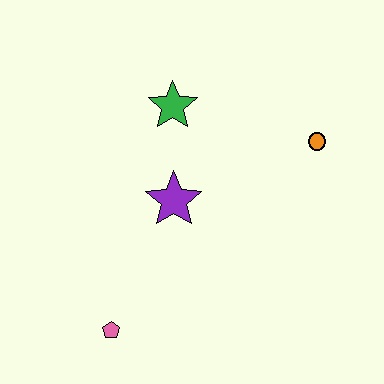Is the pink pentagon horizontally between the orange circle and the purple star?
No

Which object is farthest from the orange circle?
The pink pentagon is farthest from the orange circle.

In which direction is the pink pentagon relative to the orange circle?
The pink pentagon is to the left of the orange circle.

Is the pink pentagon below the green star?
Yes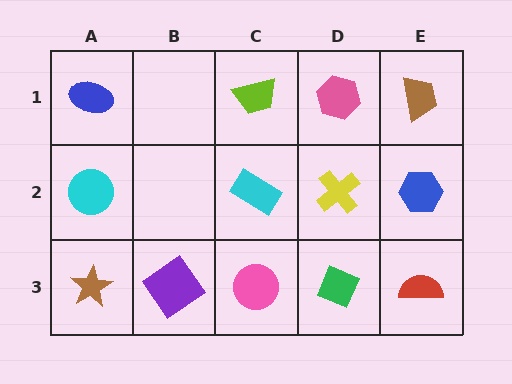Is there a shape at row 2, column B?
No, that cell is empty.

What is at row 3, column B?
A purple diamond.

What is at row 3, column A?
A brown star.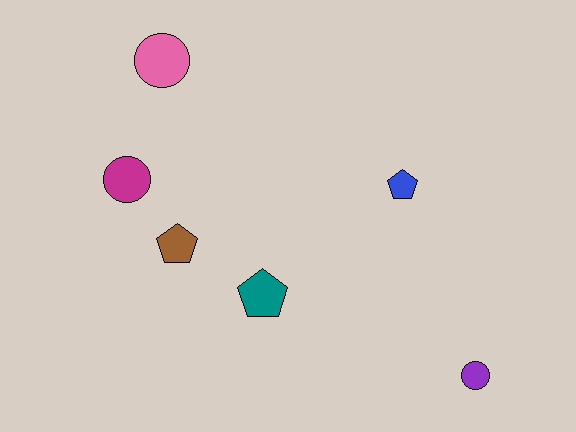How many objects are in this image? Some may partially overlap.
There are 6 objects.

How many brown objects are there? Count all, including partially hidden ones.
There is 1 brown object.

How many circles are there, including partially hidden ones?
There are 3 circles.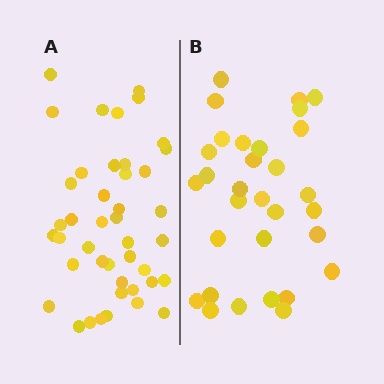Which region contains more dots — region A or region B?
Region A (the left region) has more dots.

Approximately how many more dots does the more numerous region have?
Region A has roughly 12 or so more dots than region B.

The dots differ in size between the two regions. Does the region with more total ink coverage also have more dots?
No. Region B has more total ink coverage because its dots are larger, but region A actually contains more individual dots. Total area can be misleading — the number of items is what matters here.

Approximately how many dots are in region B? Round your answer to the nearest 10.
About 30 dots. (The exact count is 31, which rounds to 30.)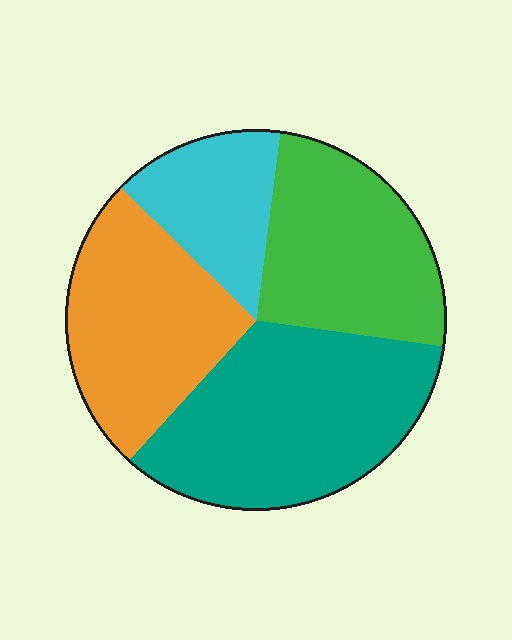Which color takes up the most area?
Teal, at roughly 35%.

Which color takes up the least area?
Cyan, at roughly 15%.